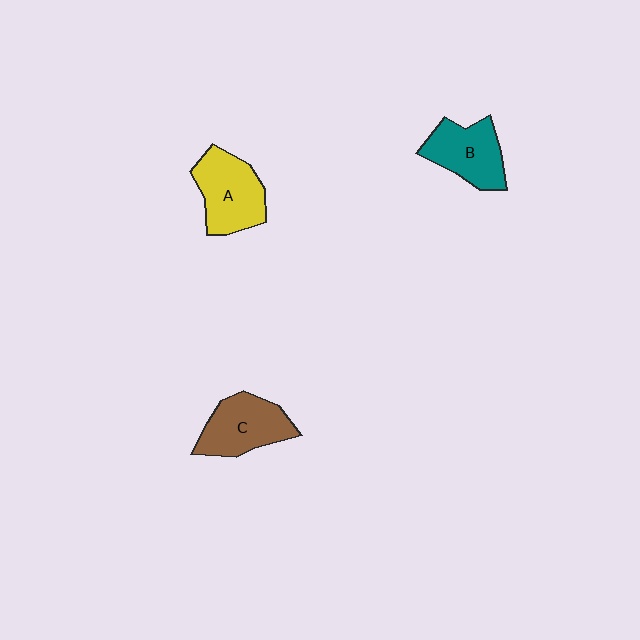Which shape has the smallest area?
Shape B (teal).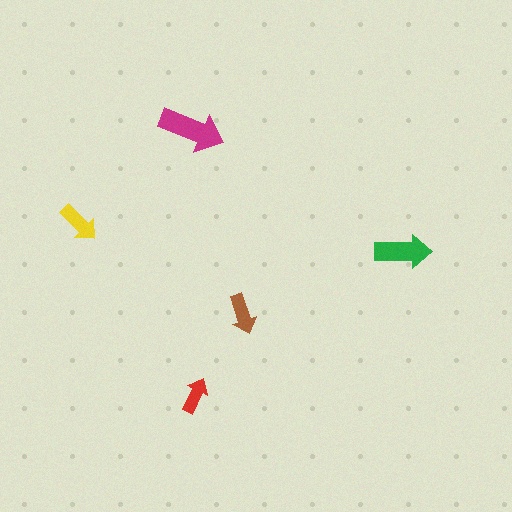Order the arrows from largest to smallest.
the magenta one, the green one, the yellow one, the brown one, the red one.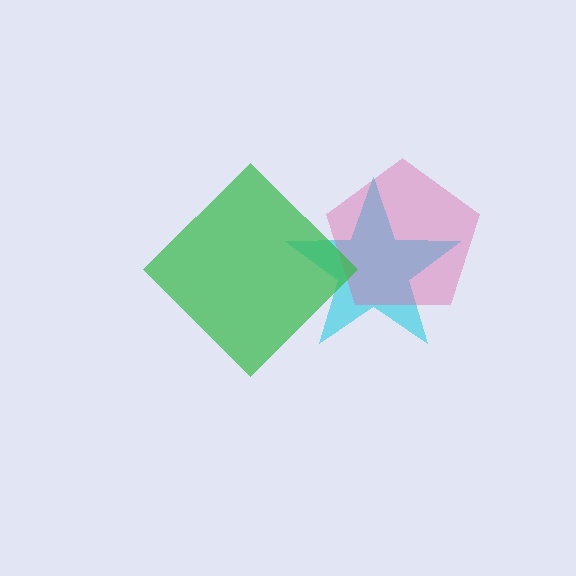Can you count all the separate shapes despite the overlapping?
Yes, there are 3 separate shapes.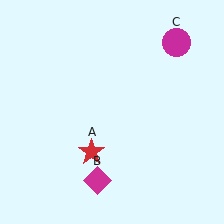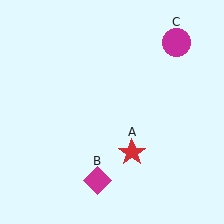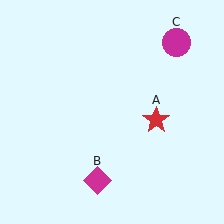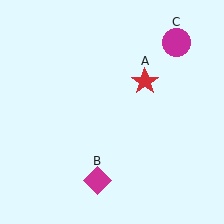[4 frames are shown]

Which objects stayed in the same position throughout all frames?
Magenta diamond (object B) and magenta circle (object C) remained stationary.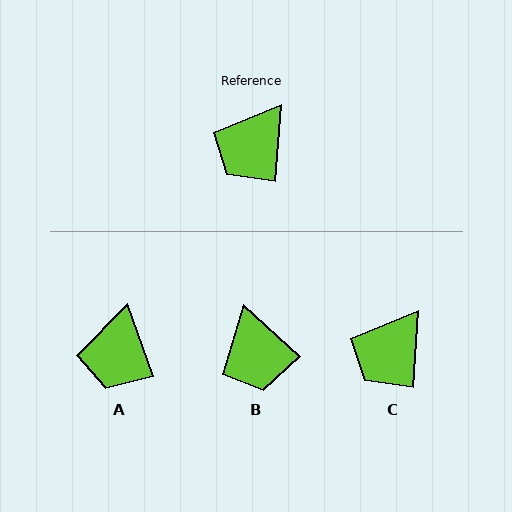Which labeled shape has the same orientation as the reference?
C.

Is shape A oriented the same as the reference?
No, it is off by about 23 degrees.